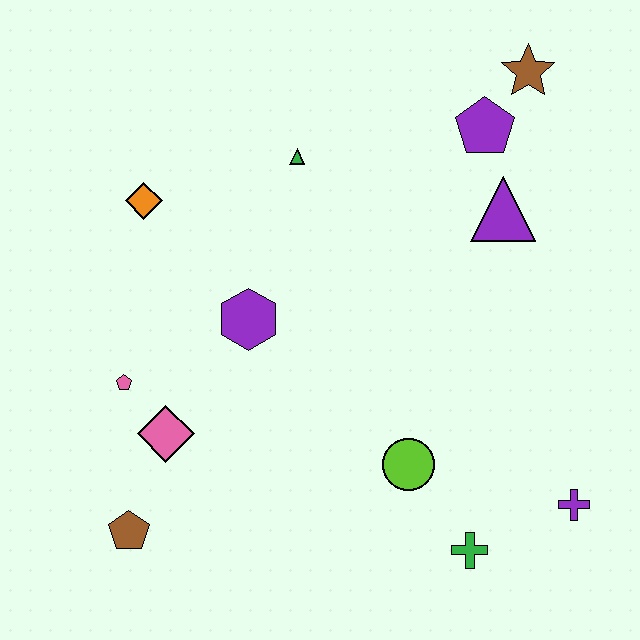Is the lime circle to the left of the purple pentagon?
Yes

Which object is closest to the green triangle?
The orange diamond is closest to the green triangle.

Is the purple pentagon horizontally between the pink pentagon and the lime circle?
No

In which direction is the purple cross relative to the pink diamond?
The purple cross is to the right of the pink diamond.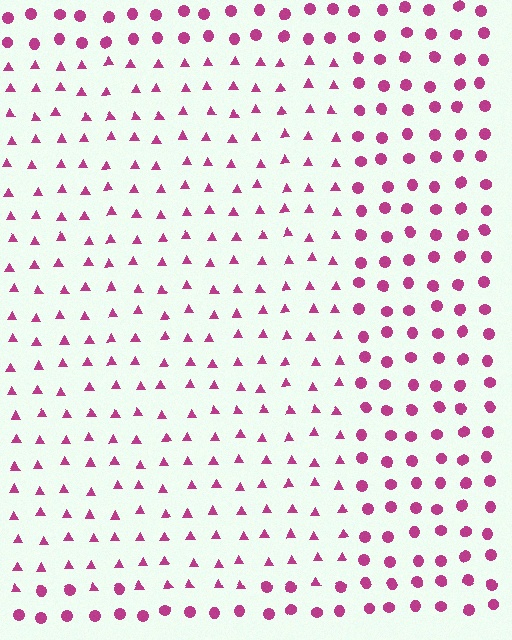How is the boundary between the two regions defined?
The boundary is defined by a change in element shape: triangles inside vs. circles outside. All elements share the same color and spacing.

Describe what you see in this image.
The image is filled with small magenta elements arranged in a uniform grid. A rectangle-shaped region contains triangles, while the surrounding area contains circles. The boundary is defined purely by the change in element shape.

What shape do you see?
I see a rectangle.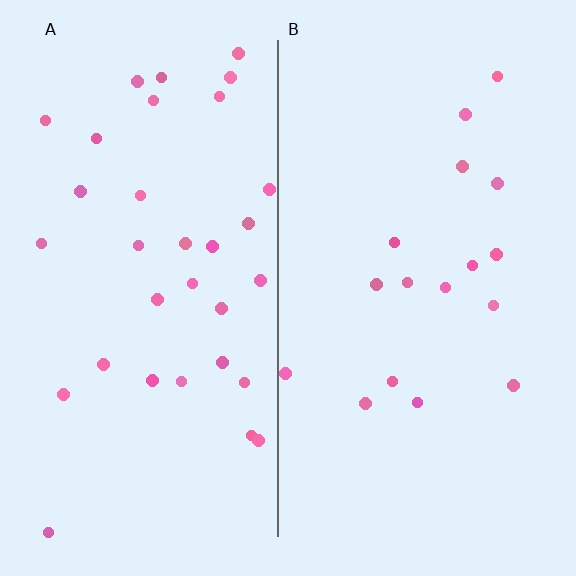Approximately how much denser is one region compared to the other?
Approximately 2.0× — region A over region B.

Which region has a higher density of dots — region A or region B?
A (the left).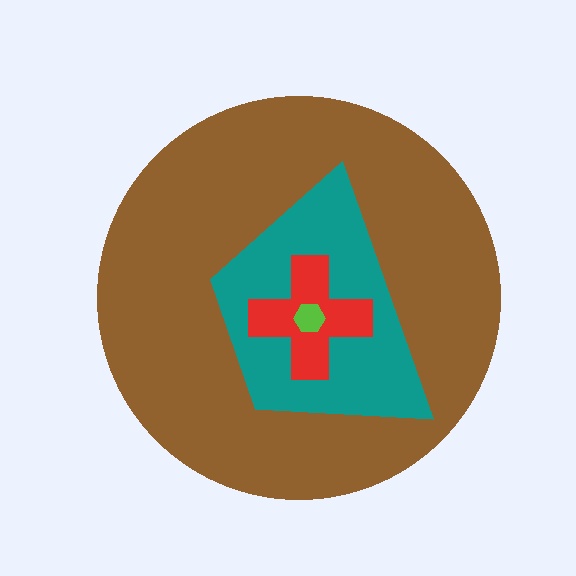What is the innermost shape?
The lime hexagon.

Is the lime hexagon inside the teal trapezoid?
Yes.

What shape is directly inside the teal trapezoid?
The red cross.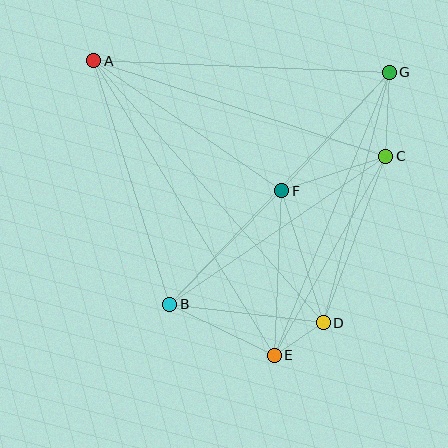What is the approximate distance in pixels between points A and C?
The distance between A and C is approximately 307 pixels.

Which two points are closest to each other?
Points D and E are closest to each other.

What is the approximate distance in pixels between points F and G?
The distance between F and G is approximately 160 pixels.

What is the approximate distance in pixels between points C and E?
The distance between C and E is approximately 228 pixels.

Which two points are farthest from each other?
Points A and D are farthest from each other.